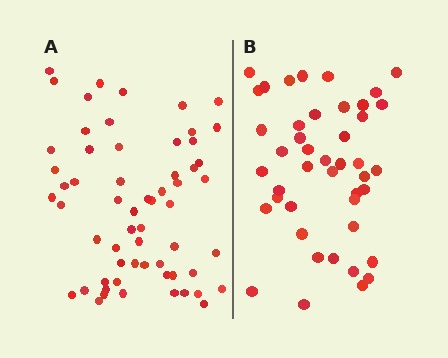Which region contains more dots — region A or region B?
Region A (the left region) has more dots.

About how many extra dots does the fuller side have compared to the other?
Region A has approximately 15 more dots than region B.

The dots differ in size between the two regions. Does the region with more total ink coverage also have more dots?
No. Region B has more total ink coverage because its dots are larger, but region A actually contains more individual dots. Total area can be misleading — the number of items is what matters here.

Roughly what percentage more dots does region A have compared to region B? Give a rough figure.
About 35% more.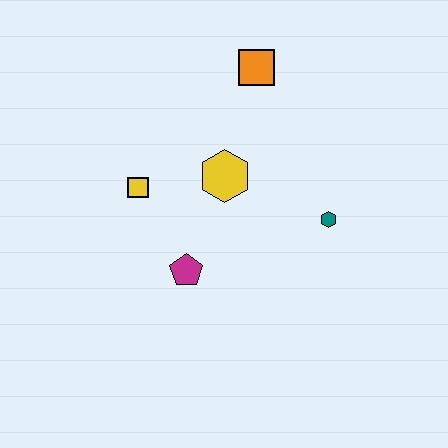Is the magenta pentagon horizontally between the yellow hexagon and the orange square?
No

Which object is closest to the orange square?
The yellow hexagon is closest to the orange square.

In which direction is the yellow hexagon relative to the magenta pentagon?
The yellow hexagon is above the magenta pentagon.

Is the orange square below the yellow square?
No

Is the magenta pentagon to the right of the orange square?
No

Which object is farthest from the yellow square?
The teal hexagon is farthest from the yellow square.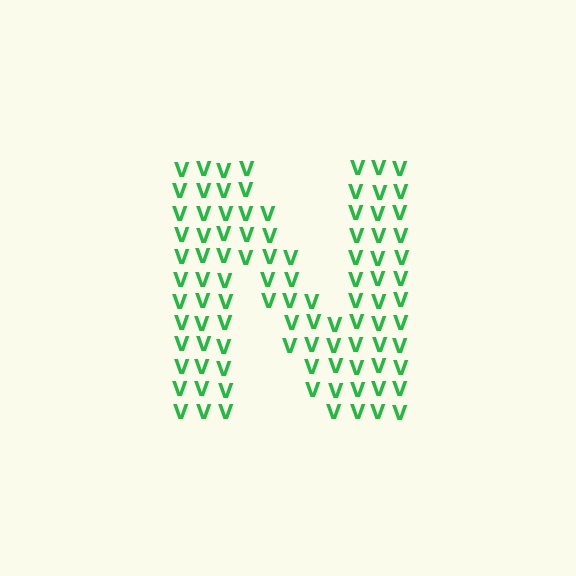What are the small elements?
The small elements are letter V's.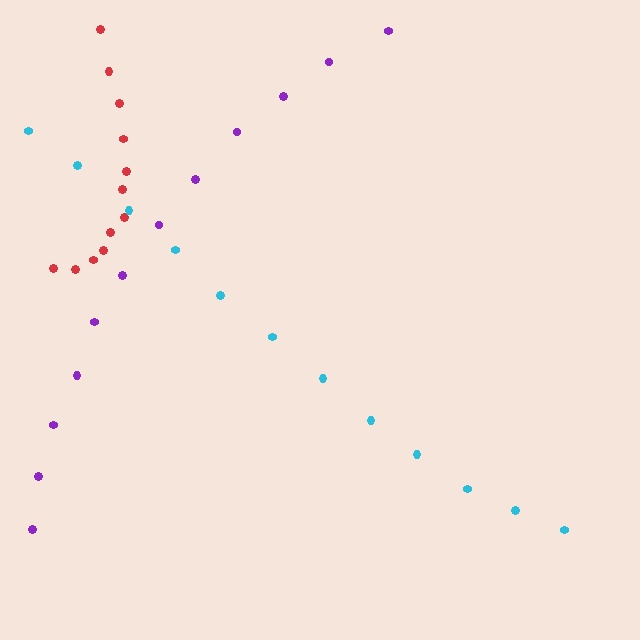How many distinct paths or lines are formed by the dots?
There are 3 distinct paths.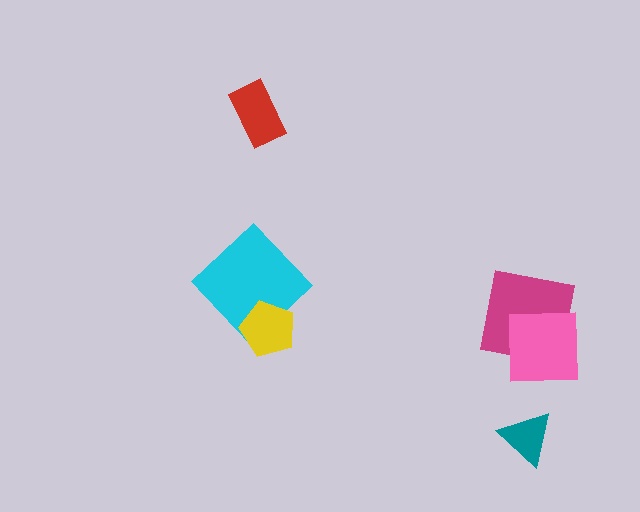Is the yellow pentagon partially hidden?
No, no other shape covers it.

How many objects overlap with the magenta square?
1 object overlaps with the magenta square.